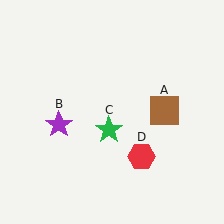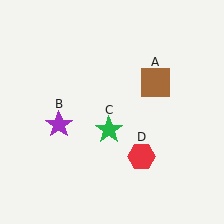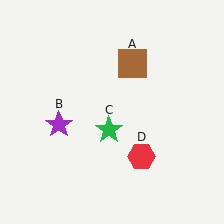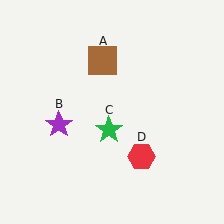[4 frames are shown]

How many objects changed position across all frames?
1 object changed position: brown square (object A).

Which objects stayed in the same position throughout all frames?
Purple star (object B) and green star (object C) and red hexagon (object D) remained stationary.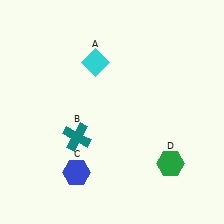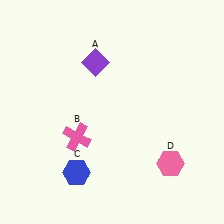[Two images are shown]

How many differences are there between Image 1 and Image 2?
There are 3 differences between the two images.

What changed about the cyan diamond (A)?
In Image 1, A is cyan. In Image 2, it changed to purple.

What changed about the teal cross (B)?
In Image 1, B is teal. In Image 2, it changed to pink.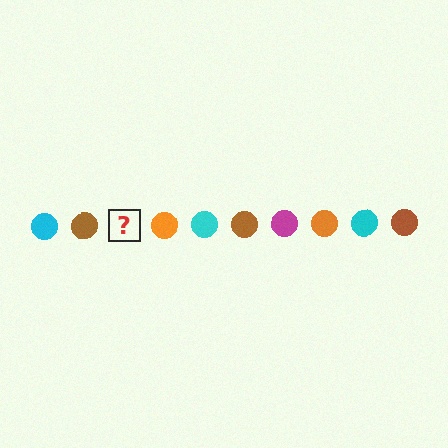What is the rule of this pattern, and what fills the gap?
The rule is that the pattern cycles through cyan, brown, magenta, orange circles. The gap should be filled with a magenta circle.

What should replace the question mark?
The question mark should be replaced with a magenta circle.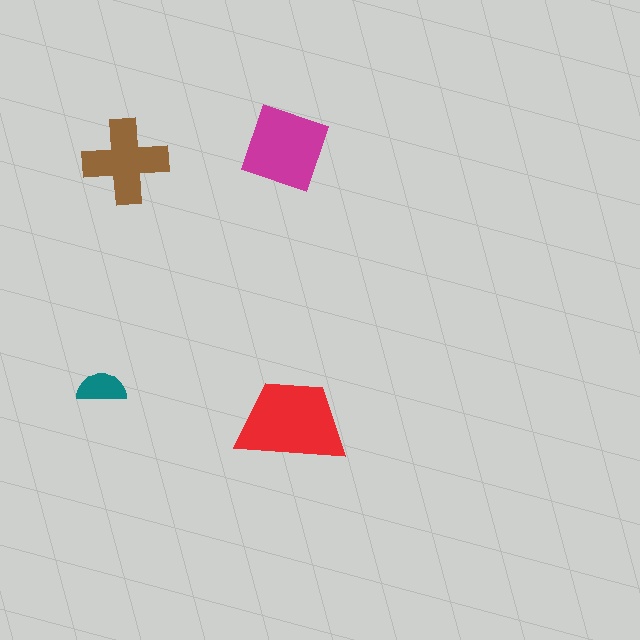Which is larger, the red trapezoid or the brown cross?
The red trapezoid.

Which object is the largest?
The red trapezoid.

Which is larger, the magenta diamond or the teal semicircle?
The magenta diamond.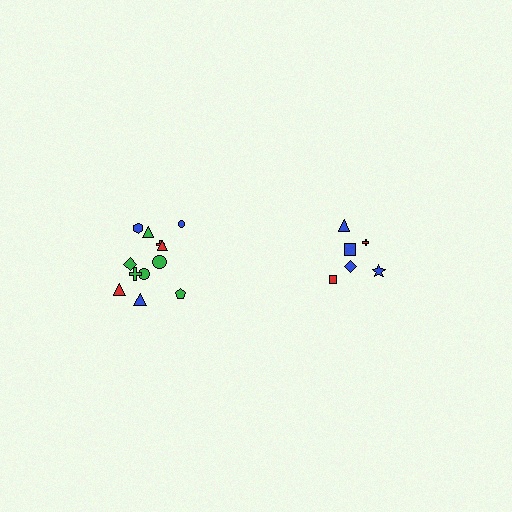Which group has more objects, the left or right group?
The left group.